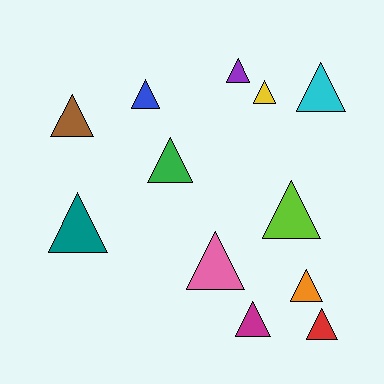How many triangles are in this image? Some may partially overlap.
There are 12 triangles.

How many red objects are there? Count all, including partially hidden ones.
There is 1 red object.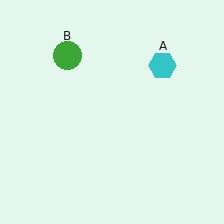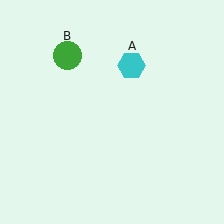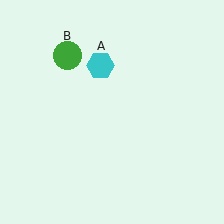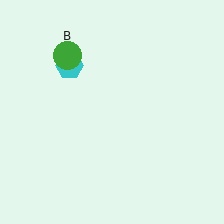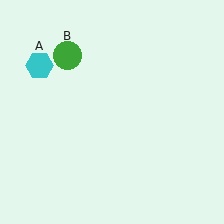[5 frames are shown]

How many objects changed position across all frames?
1 object changed position: cyan hexagon (object A).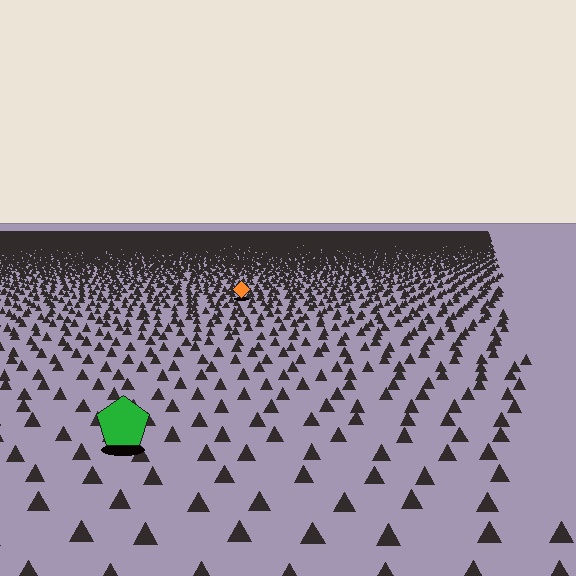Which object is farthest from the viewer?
The orange diamond is farthest from the viewer. It appears smaller and the ground texture around it is denser.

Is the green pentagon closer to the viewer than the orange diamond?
Yes. The green pentagon is closer — you can tell from the texture gradient: the ground texture is coarser near it.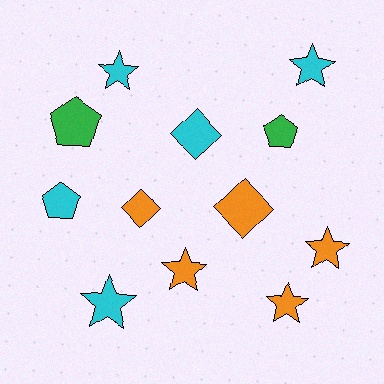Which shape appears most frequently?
Star, with 6 objects.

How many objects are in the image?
There are 12 objects.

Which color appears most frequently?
Cyan, with 5 objects.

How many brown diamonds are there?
There are no brown diamonds.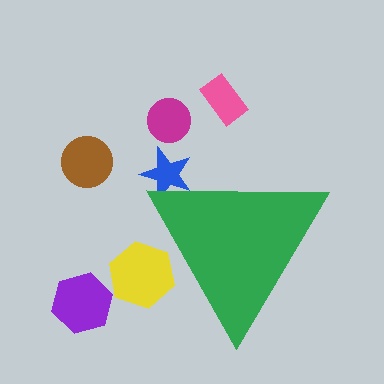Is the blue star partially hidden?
Yes, the blue star is partially hidden behind the green triangle.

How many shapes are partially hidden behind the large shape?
2 shapes are partially hidden.